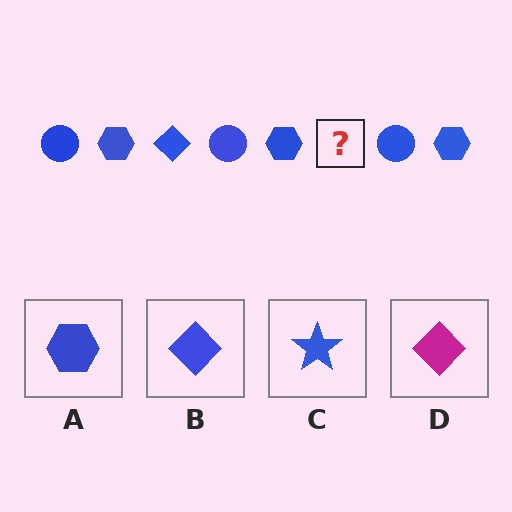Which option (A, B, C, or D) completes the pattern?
B.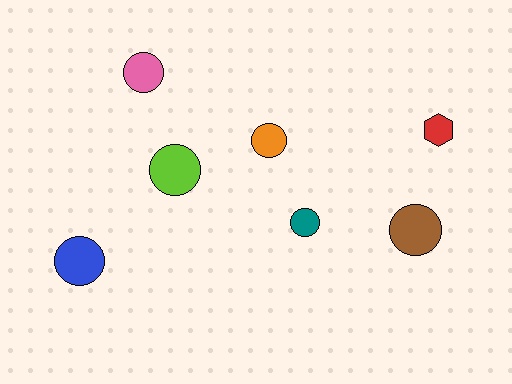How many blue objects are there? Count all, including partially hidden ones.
There is 1 blue object.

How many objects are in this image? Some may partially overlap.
There are 7 objects.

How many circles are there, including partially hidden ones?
There are 6 circles.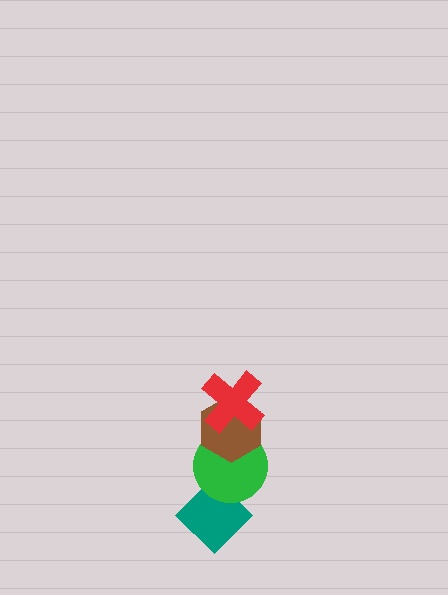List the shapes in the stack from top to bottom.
From top to bottom: the red cross, the brown hexagon, the green circle, the teal diamond.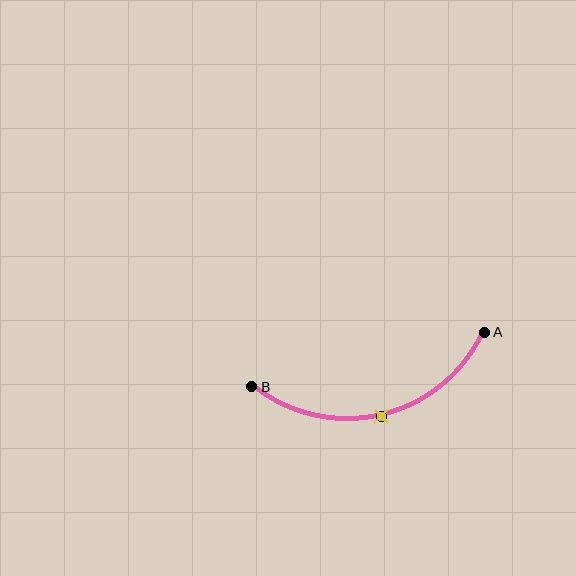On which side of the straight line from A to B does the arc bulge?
The arc bulges below the straight line connecting A and B.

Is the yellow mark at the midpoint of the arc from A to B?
Yes. The yellow mark lies on the arc at equal arc-length from both A and B — it is the arc midpoint.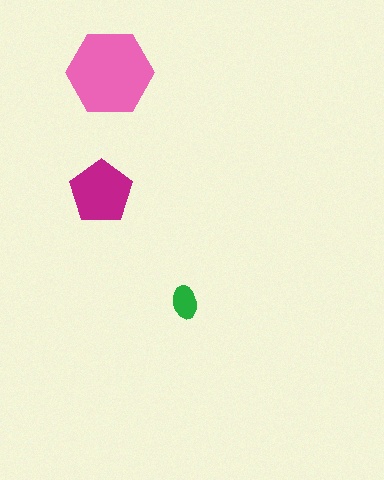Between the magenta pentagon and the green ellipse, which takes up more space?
The magenta pentagon.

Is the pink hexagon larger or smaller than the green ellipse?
Larger.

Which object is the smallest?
The green ellipse.